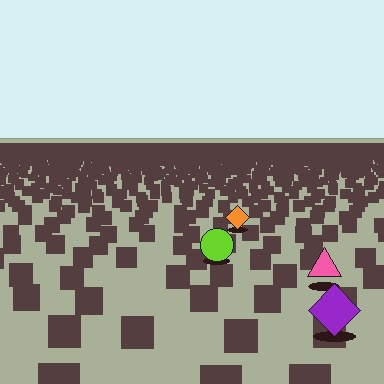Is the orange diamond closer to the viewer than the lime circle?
No. The lime circle is closer — you can tell from the texture gradient: the ground texture is coarser near it.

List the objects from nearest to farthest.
From nearest to farthest: the purple diamond, the pink triangle, the lime circle, the orange diamond.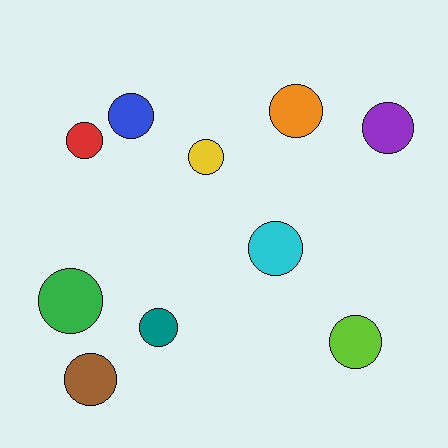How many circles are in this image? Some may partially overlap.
There are 10 circles.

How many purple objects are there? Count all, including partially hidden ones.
There is 1 purple object.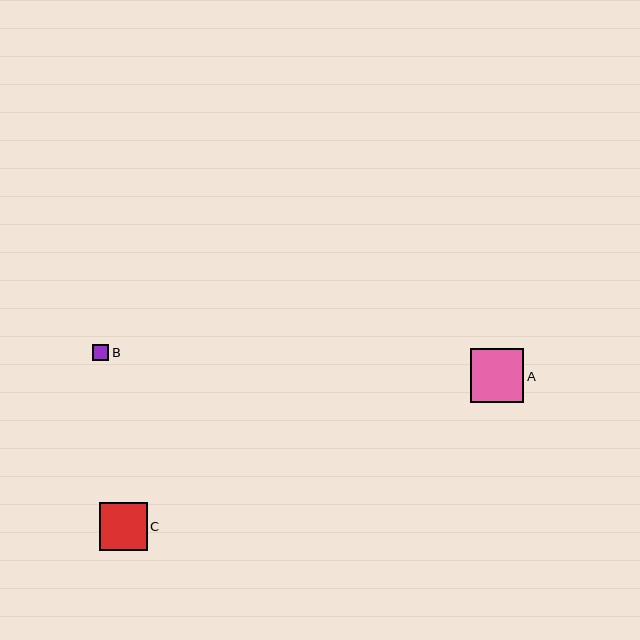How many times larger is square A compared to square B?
Square A is approximately 3.3 times the size of square B.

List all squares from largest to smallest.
From largest to smallest: A, C, B.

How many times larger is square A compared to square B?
Square A is approximately 3.3 times the size of square B.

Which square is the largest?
Square A is the largest with a size of approximately 53 pixels.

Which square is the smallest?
Square B is the smallest with a size of approximately 16 pixels.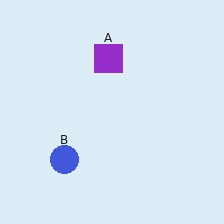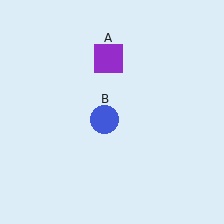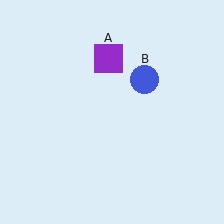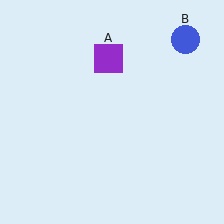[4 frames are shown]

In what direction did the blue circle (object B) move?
The blue circle (object B) moved up and to the right.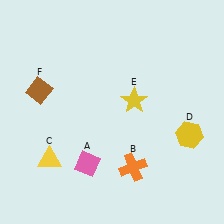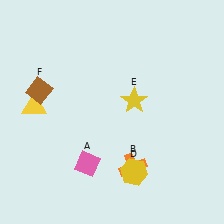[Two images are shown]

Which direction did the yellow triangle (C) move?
The yellow triangle (C) moved up.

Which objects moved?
The objects that moved are: the yellow triangle (C), the yellow hexagon (D).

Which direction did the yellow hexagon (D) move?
The yellow hexagon (D) moved left.